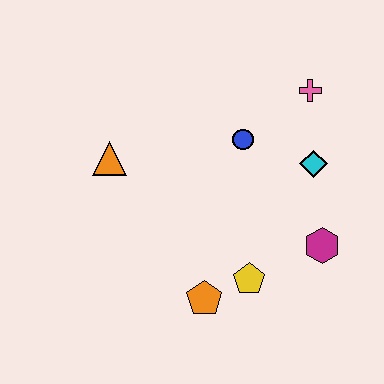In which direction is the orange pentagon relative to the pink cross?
The orange pentagon is below the pink cross.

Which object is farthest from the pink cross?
The orange pentagon is farthest from the pink cross.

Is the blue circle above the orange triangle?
Yes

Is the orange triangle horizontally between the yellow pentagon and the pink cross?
No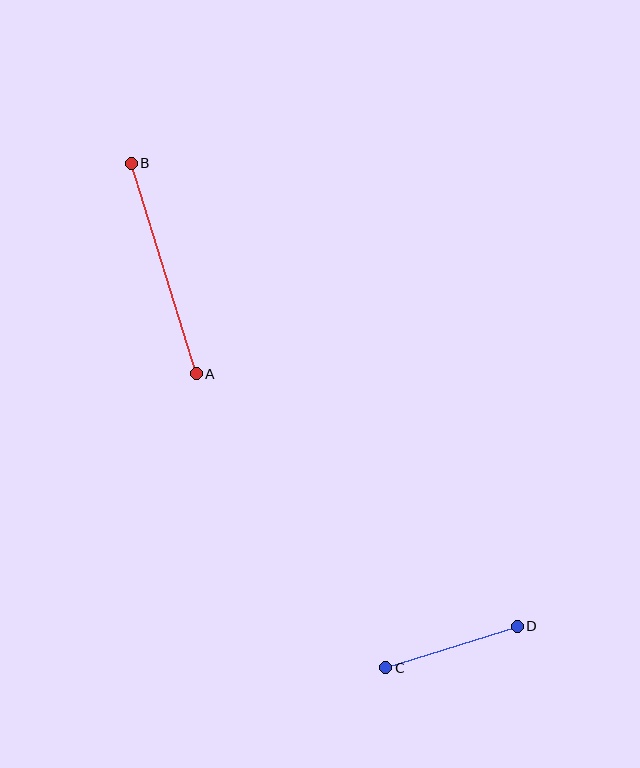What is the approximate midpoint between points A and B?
The midpoint is at approximately (164, 268) pixels.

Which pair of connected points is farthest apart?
Points A and B are farthest apart.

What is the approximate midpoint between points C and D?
The midpoint is at approximately (451, 647) pixels.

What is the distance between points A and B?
The distance is approximately 220 pixels.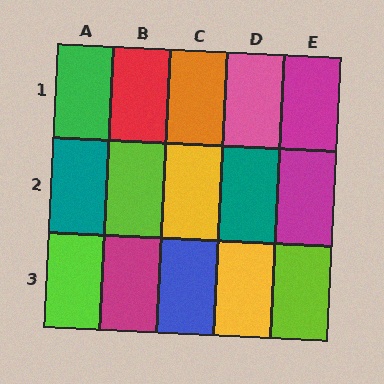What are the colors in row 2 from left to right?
Teal, lime, yellow, teal, magenta.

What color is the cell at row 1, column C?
Orange.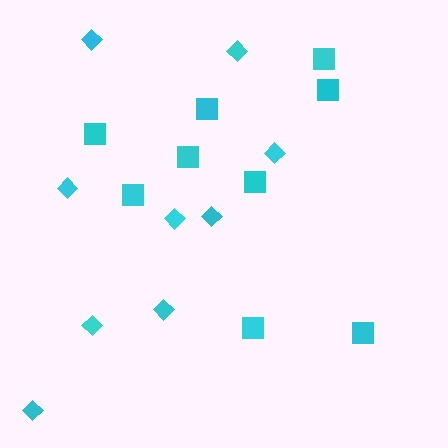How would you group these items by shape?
There are 2 groups: one group of squares (9) and one group of diamonds (9).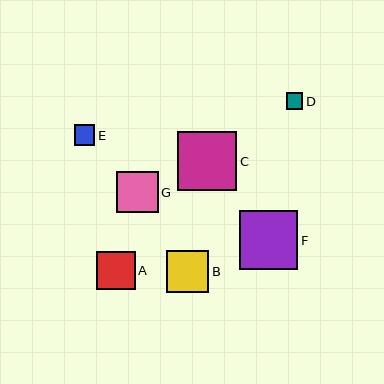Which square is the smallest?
Square D is the smallest with a size of approximately 17 pixels.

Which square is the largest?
Square C is the largest with a size of approximately 59 pixels.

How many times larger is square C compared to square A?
Square C is approximately 1.5 times the size of square A.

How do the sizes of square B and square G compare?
Square B and square G are approximately the same size.